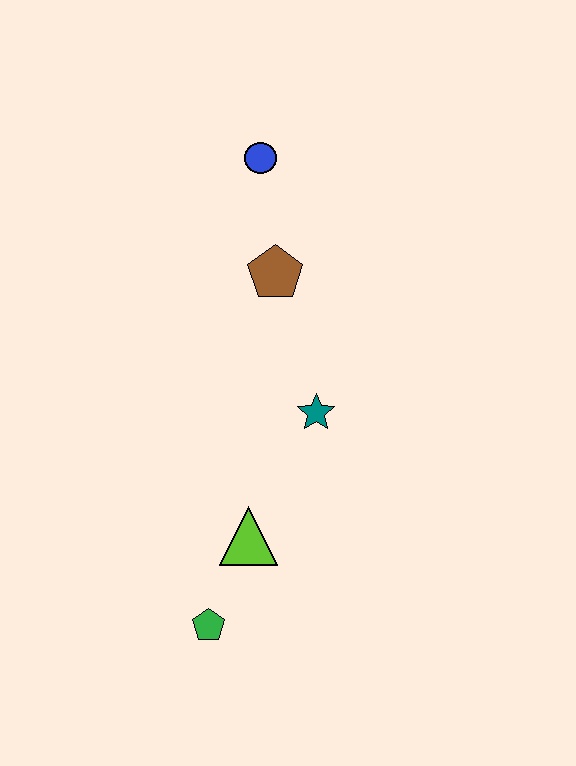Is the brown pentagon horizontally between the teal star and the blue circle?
Yes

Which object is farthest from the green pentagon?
The blue circle is farthest from the green pentagon.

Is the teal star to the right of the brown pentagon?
Yes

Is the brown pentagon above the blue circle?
No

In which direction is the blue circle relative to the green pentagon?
The blue circle is above the green pentagon.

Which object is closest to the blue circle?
The brown pentagon is closest to the blue circle.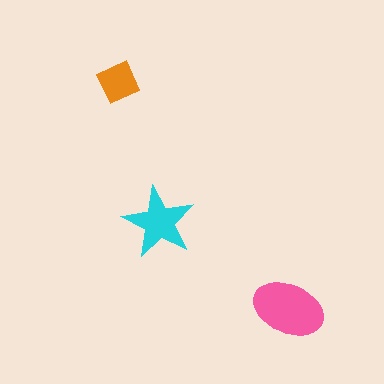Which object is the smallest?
The orange diamond.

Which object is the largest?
The pink ellipse.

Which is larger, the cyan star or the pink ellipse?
The pink ellipse.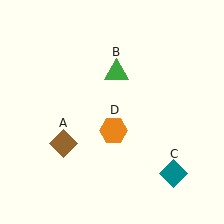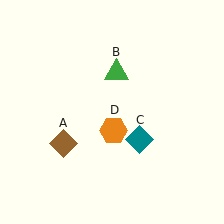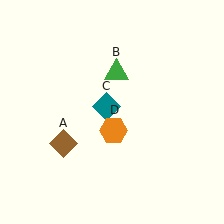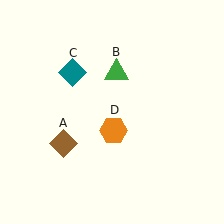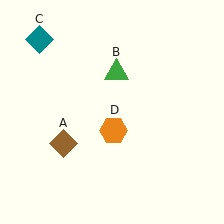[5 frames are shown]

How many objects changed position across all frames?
1 object changed position: teal diamond (object C).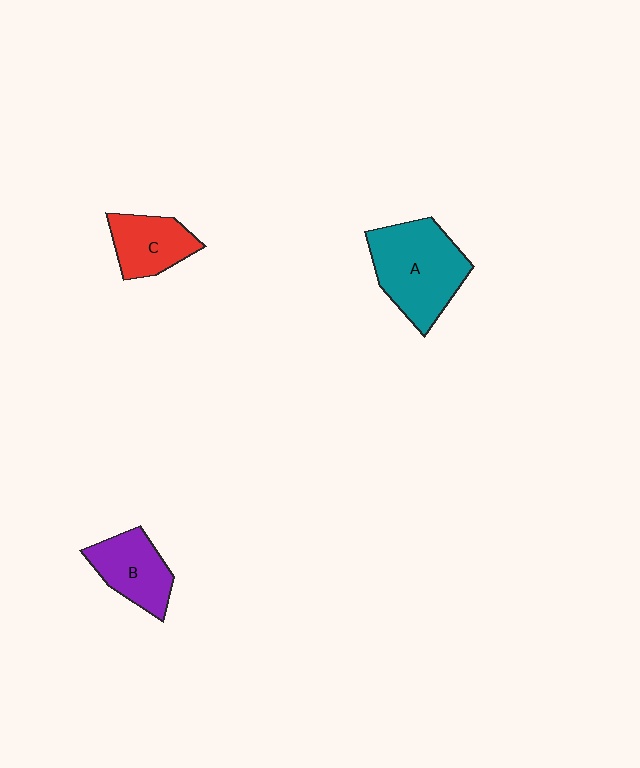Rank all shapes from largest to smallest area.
From largest to smallest: A (teal), B (purple), C (red).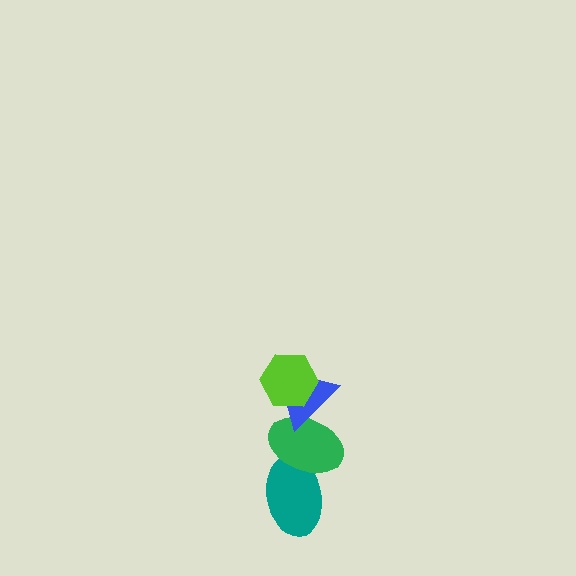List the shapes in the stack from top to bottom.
From top to bottom: the lime hexagon, the blue triangle, the green ellipse, the teal ellipse.